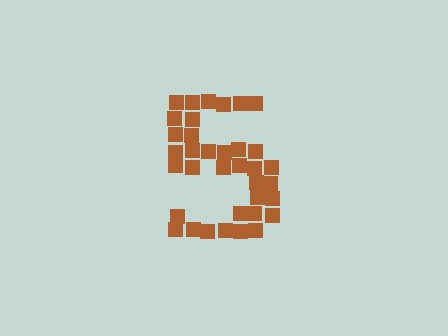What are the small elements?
The small elements are squares.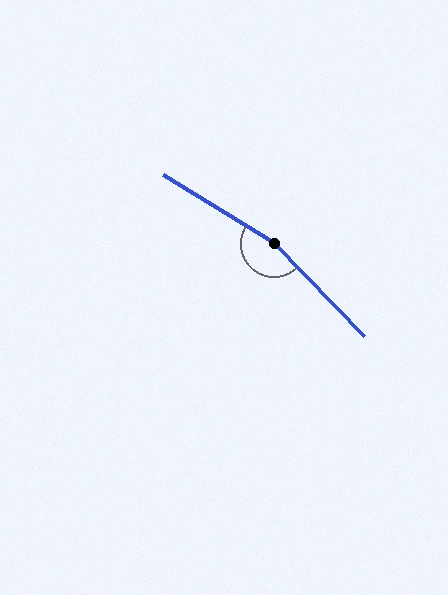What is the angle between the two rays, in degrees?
Approximately 166 degrees.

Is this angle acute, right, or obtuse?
It is obtuse.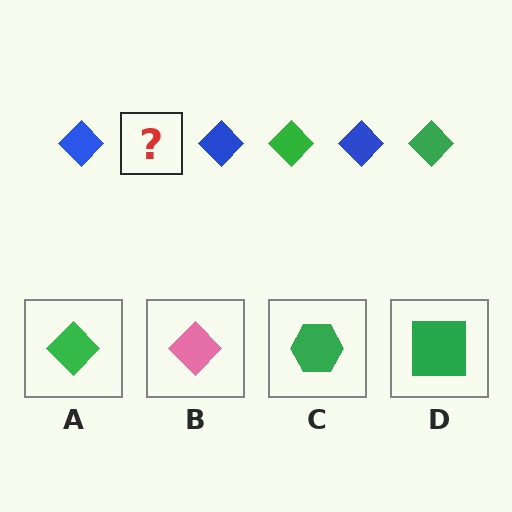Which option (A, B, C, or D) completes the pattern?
A.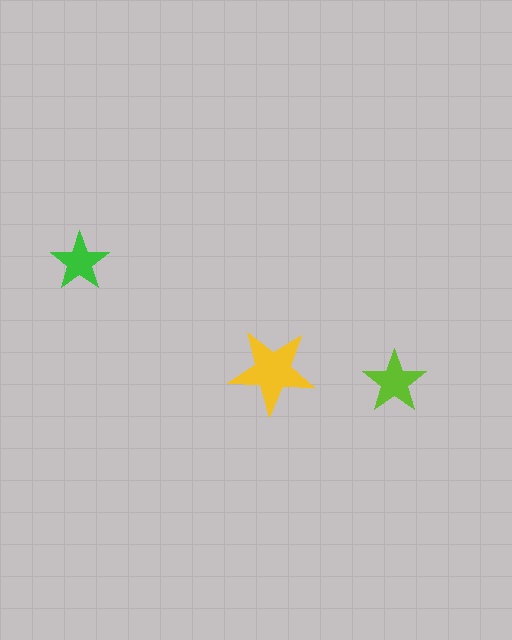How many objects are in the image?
There are 3 objects in the image.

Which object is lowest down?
The lime star is bottommost.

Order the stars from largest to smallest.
the yellow one, the lime one, the green one.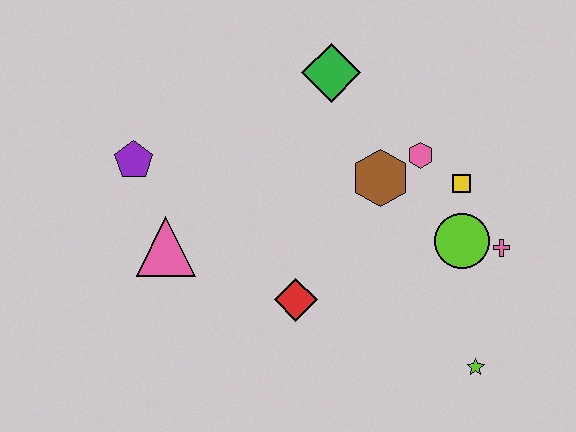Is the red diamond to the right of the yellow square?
No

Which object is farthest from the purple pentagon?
The lime star is farthest from the purple pentagon.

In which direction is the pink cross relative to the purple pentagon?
The pink cross is to the right of the purple pentagon.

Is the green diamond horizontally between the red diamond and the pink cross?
Yes